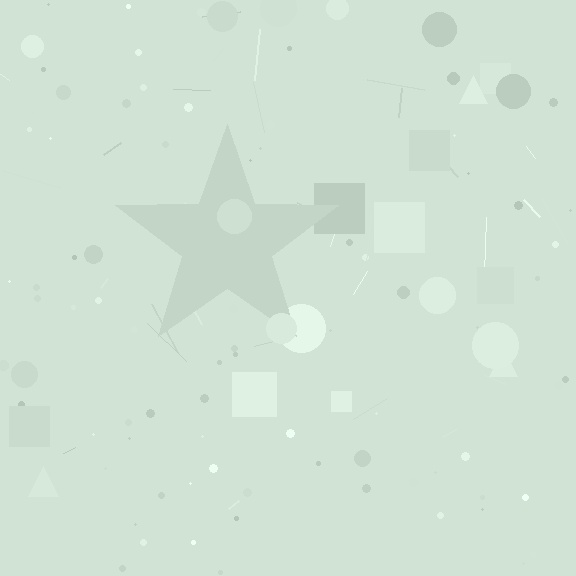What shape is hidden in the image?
A star is hidden in the image.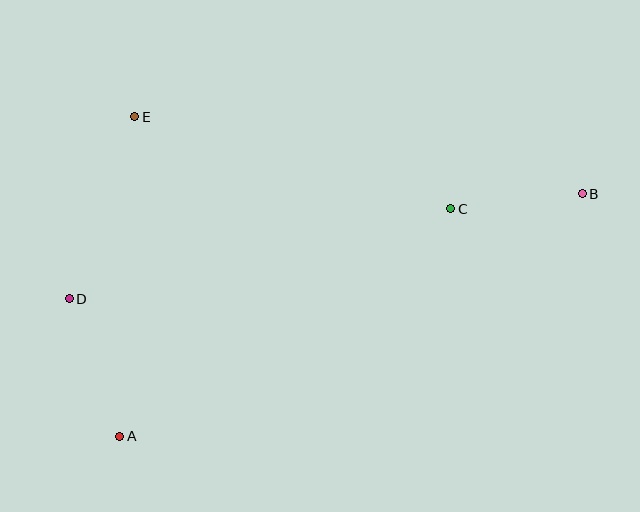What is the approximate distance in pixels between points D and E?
The distance between D and E is approximately 194 pixels.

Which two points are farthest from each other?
Points B and D are farthest from each other.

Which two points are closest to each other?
Points B and C are closest to each other.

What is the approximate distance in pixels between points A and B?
The distance between A and B is approximately 522 pixels.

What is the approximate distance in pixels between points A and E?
The distance between A and E is approximately 320 pixels.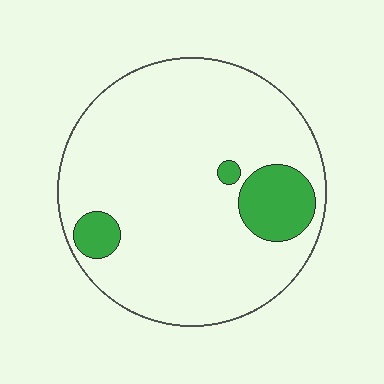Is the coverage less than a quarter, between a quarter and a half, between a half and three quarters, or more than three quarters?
Less than a quarter.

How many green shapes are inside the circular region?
3.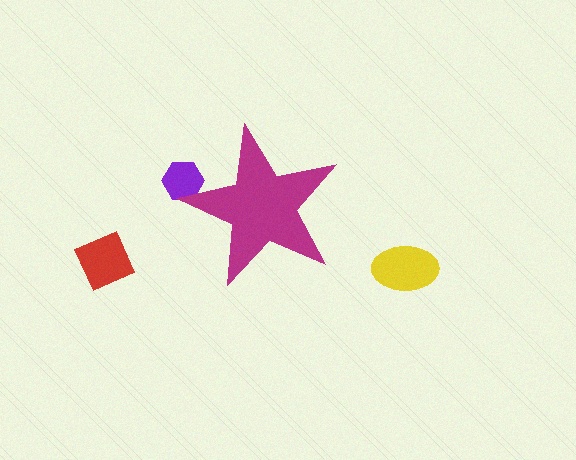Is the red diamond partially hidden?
No, the red diamond is fully visible.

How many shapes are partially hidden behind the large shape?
1 shape is partially hidden.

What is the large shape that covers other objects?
A magenta star.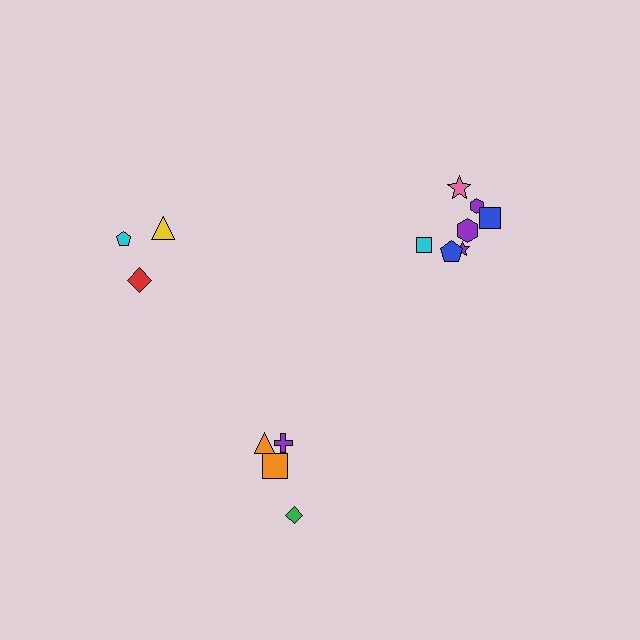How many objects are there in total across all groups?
There are 14 objects.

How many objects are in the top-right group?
There are 7 objects.